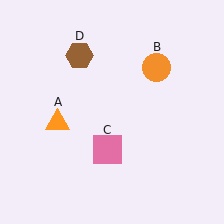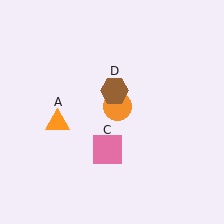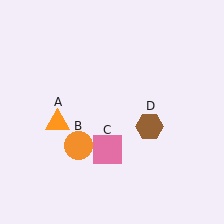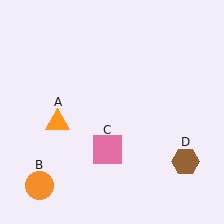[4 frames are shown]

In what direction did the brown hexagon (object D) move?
The brown hexagon (object D) moved down and to the right.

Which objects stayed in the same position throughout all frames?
Orange triangle (object A) and pink square (object C) remained stationary.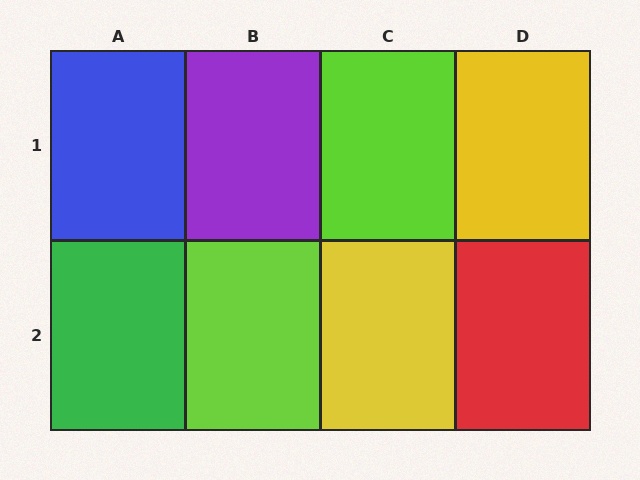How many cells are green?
1 cell is green.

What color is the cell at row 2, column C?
Yellow.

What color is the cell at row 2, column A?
Green.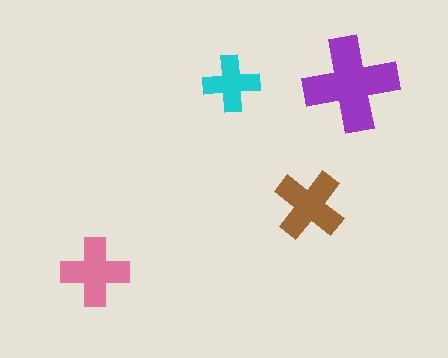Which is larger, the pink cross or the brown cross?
The brown one.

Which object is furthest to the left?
The pink cross is leftmost.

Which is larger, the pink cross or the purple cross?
The purple one.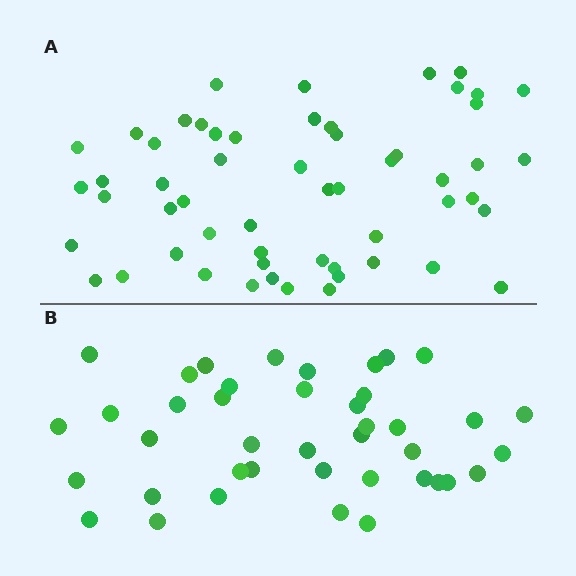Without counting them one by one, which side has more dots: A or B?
Region A (the top region) has more dots.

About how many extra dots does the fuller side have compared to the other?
Region A has approximately 15 more dots than region B.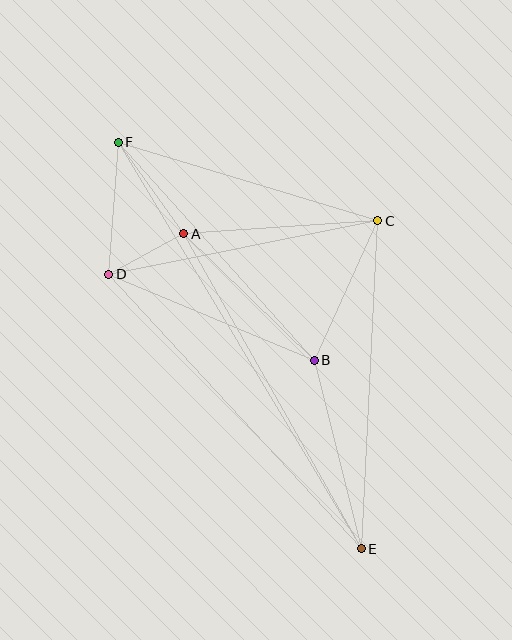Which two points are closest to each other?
Points A and D are closest to each other.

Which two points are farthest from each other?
Points E and F are farthest from each other.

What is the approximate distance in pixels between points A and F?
The distance between A and F is approximately 113 pixels.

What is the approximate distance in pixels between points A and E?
The distance between A and E is approximately 361 pixels.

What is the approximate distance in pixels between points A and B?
The distance between A and B is approximately 182 pixels.